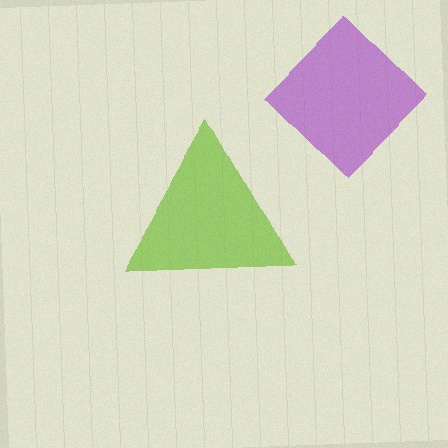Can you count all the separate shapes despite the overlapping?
Yes, there are 2 separate shapes.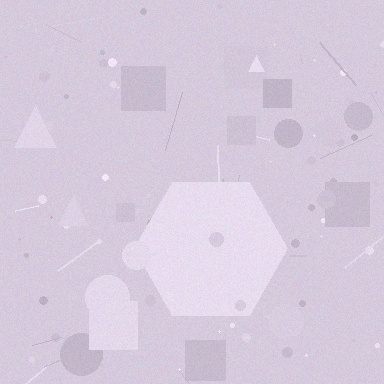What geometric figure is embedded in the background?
A hexagon is embedded in the background.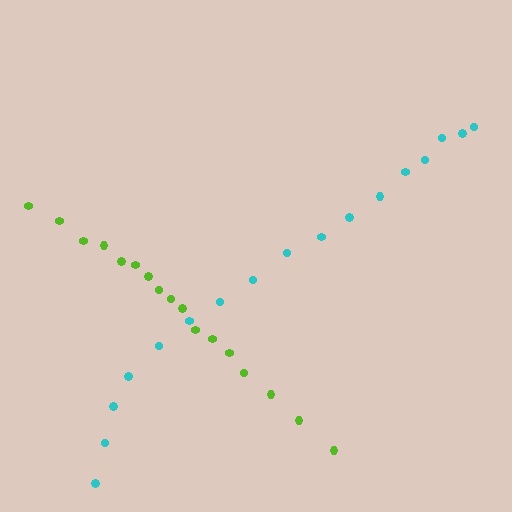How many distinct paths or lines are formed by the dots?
There are 2 distinct paths.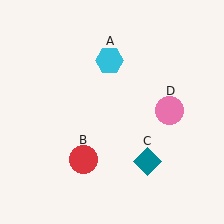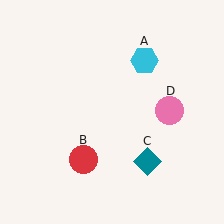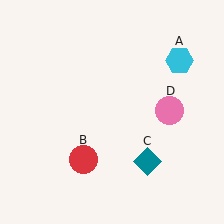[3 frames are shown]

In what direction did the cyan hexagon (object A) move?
The cyan hexagon (object A) moved right.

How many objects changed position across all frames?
1 object changed position: cyan hexagon (object A).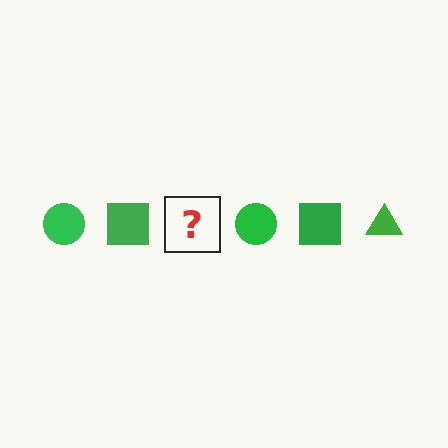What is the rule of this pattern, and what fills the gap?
The rule is that the pattern cycles through circle, square, triangle shapes in green. The gap should be filled with a green triangle.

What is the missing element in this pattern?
The missing element is a green triangle.